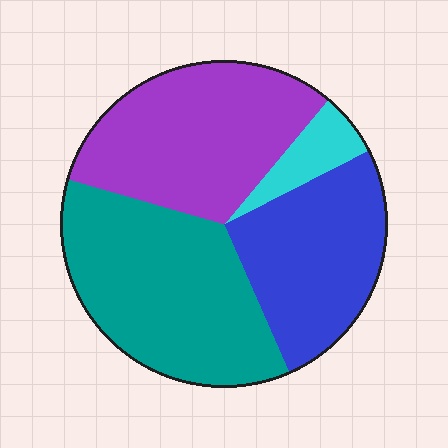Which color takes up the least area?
Cyan, at roughly 5%.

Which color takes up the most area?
Teal, at roughly 35%.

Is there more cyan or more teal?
Teal.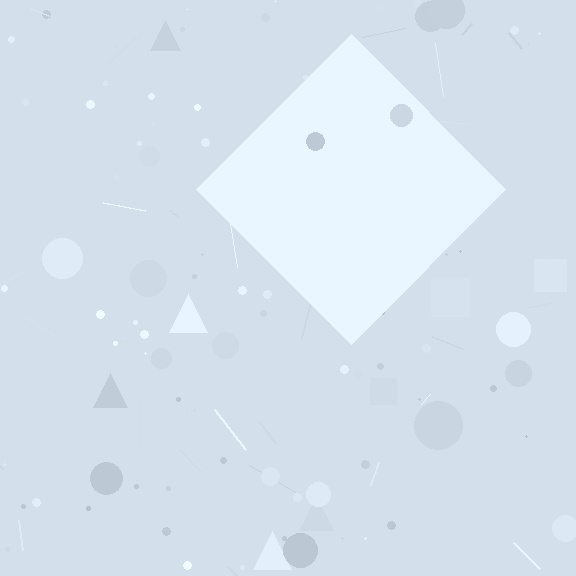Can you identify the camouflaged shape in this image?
The camouflaged shape is a diamond.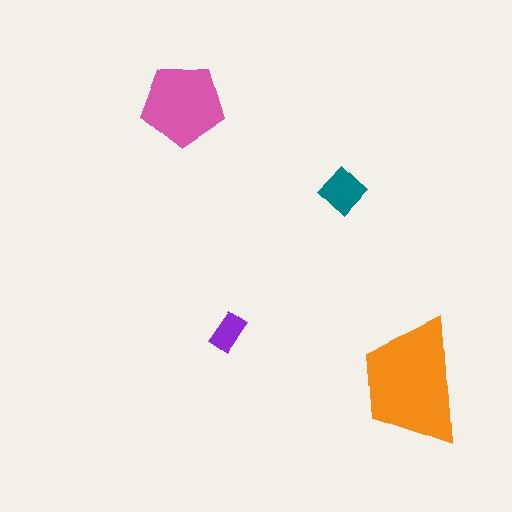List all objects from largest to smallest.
The orange trapezoid, the pink pentagon, the teal diamond, the purple rectangle.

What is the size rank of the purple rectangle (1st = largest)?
4th.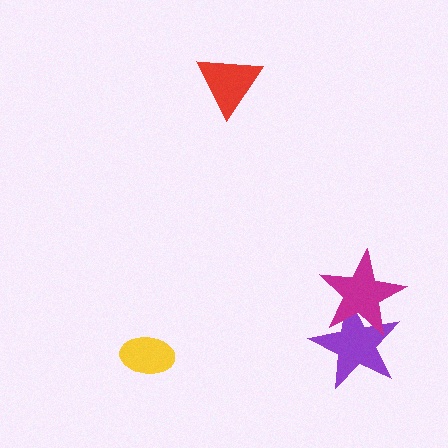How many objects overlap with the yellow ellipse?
0 objects overlap with the yellow ellipse.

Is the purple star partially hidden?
Yes, it is partially covered by another shape.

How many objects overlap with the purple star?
1 object overlaps with the purple star.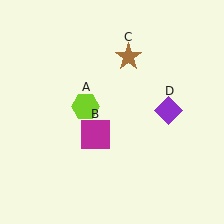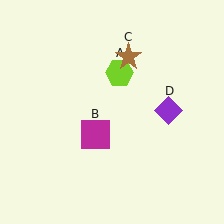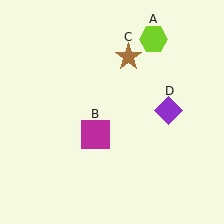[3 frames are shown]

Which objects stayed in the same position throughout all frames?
Magenta square (object B) and brown star (object C) and purple diamond (object D) remained stationary.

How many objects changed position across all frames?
1 object changed position: lime hexagon (object A).